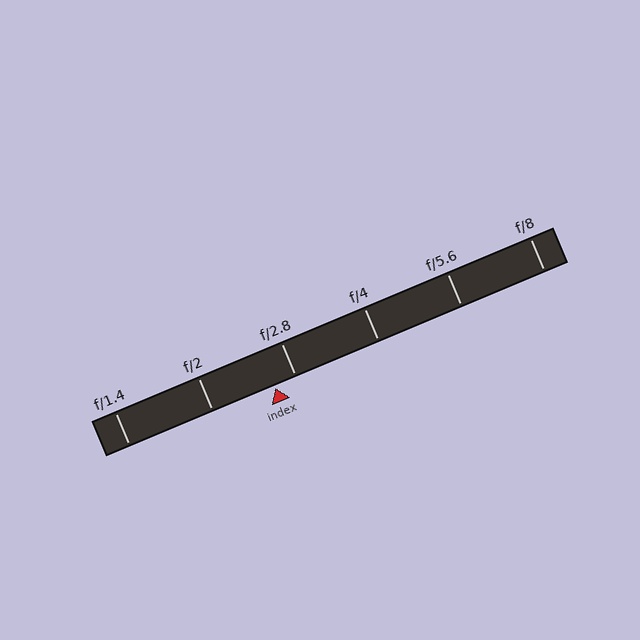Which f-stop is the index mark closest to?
The index mark is closest to f/2.8.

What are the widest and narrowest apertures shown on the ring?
The widest aperture shown is f/1.4 and the narrowest is f/8.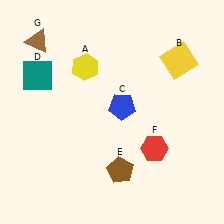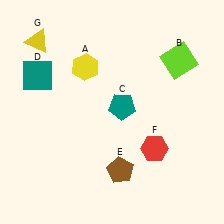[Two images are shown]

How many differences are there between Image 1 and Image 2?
There are 3 differences between the two images.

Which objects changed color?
B changed from yellow to lime. C changed from blue to teal. G changed from brown to yellow.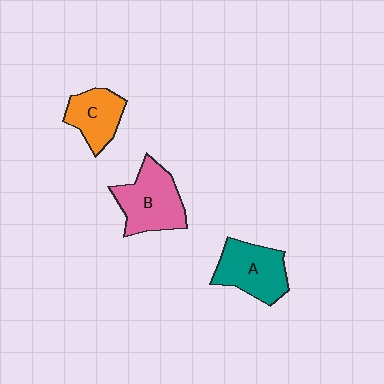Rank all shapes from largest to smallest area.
From largest to smallest: B (pink), A (teal), C (orange).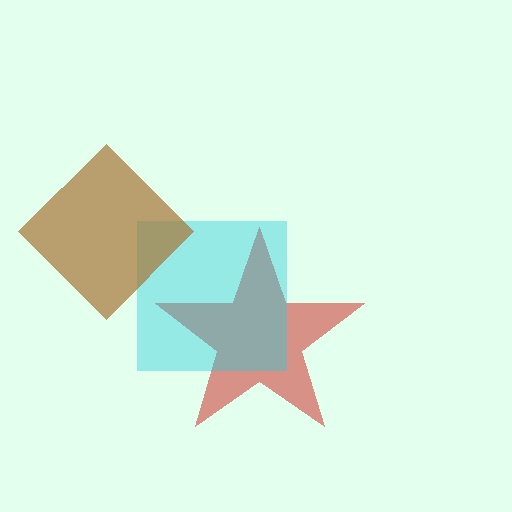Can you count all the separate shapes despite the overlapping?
Yes, there are 3 separate shapes.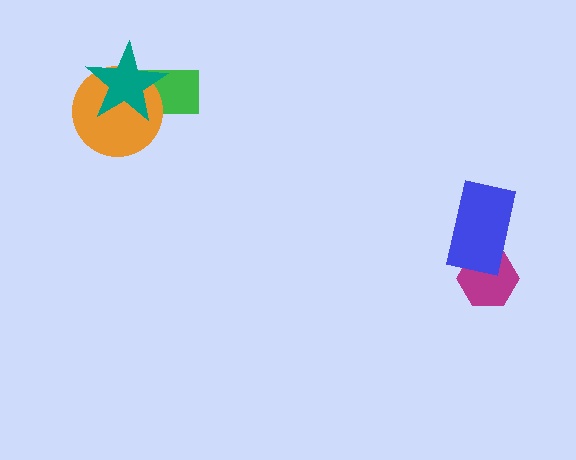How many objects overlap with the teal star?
2 objects overlap with the teal star.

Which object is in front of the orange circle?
The teal star is in front of the orange circle.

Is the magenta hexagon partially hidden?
Yes, it is partially covered by another shape.